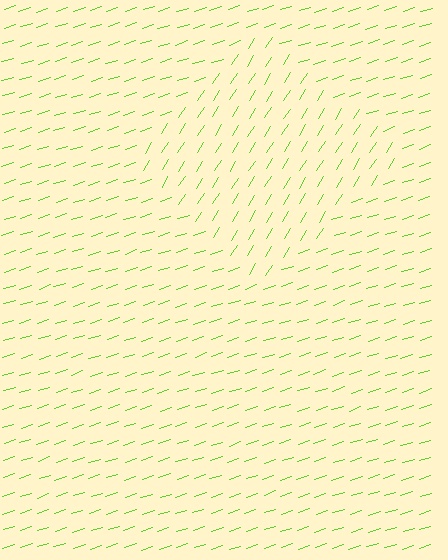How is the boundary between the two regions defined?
The boundary is defined purely by a change in line orientation (approximately 39 degrees difference). All lines are the same color and thickness.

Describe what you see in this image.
The image is filled with small lime line segments. A diamond region in the image has lines oriented differently from the surrounding lines, creating a visible texture boundary.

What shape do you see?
I see a diamond.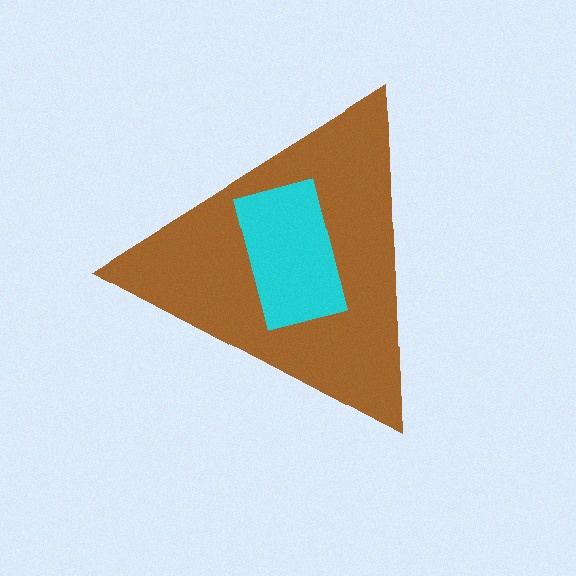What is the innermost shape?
The cyan rectangle.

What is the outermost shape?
The brown triangle.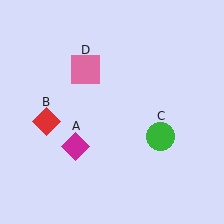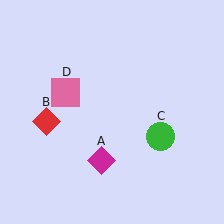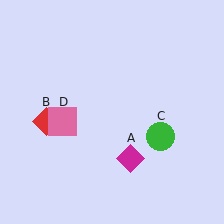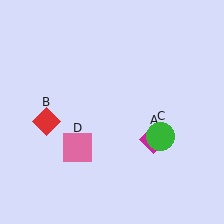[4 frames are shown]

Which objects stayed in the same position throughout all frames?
Red diamond (object B) and green circle (object C) remained stationary.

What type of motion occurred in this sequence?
The magenta diamond (object A), pink square (object D) rotated counterclockwise around the center of the scene.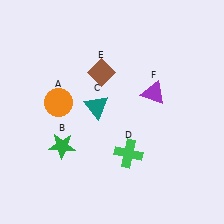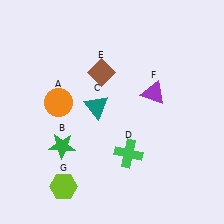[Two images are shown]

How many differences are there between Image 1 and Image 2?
There is 1 difference between the two images.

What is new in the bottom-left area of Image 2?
A lime hexagon (G) was added in the bottom-left area of Image 2.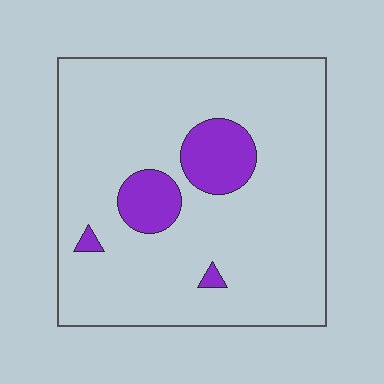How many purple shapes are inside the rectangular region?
4.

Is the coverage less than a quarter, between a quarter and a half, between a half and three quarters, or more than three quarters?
Less than a quarter.